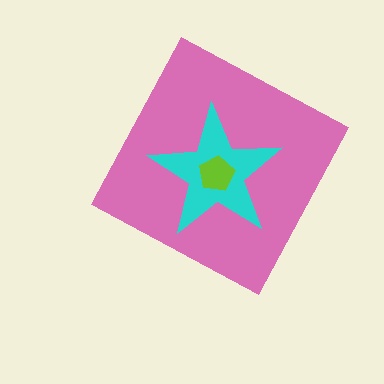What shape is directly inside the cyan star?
The lime pentagon.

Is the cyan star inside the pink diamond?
Yes.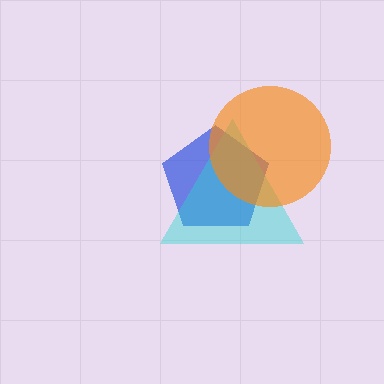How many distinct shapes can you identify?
There are 3 distinct shapes: a blue pentagon, a cyan triangle, an orange circle.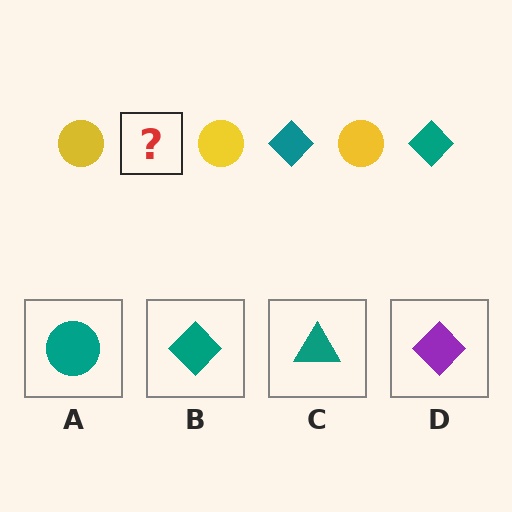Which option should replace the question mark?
Option B.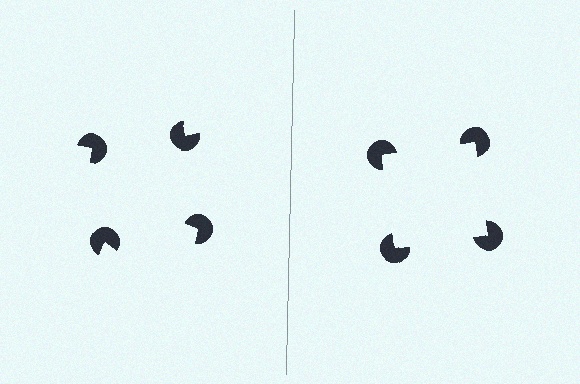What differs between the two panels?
The pac-man discs are positioned identically on both sides; only the wedge orientations differ. On the right they align to a square; on the left they are misaligned.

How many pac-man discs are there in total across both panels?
8 — 4 on each side.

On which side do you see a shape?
An illusory square appears on the right side. On the left side the wedge cuts are rotated, so no coherent shape forms.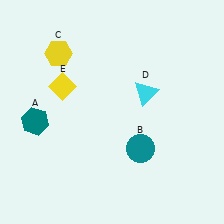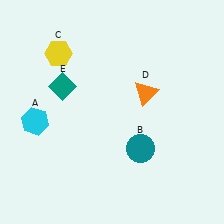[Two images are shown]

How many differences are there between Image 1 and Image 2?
There are 3 differences between the two images.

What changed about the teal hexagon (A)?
In Image 1, A is teal. In Image 2, it changed to cyan.